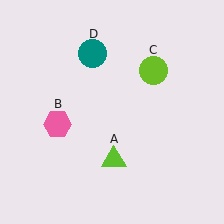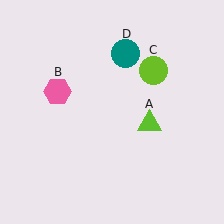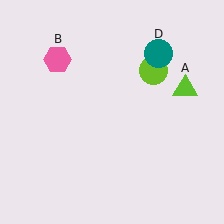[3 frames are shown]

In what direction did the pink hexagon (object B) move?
The pink hexagon (object B) moved up.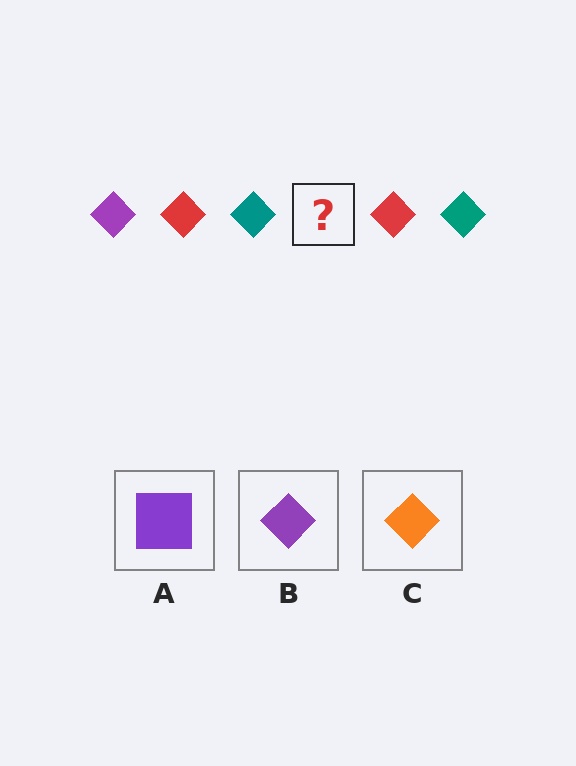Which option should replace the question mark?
Option B.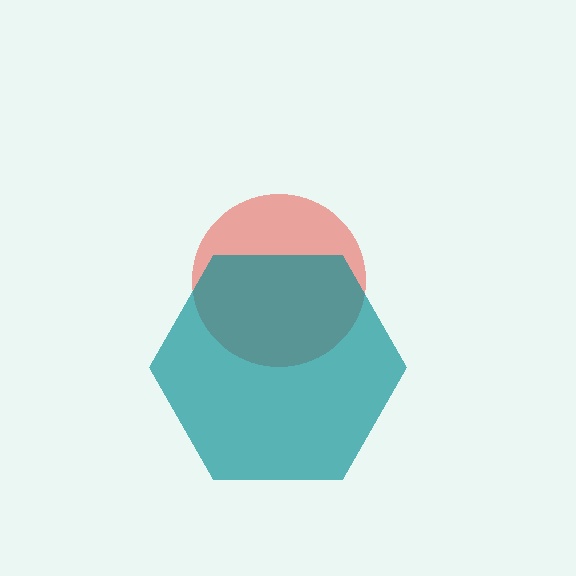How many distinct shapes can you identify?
There are 2 distinct shapes: a red circle, a teal hexagon.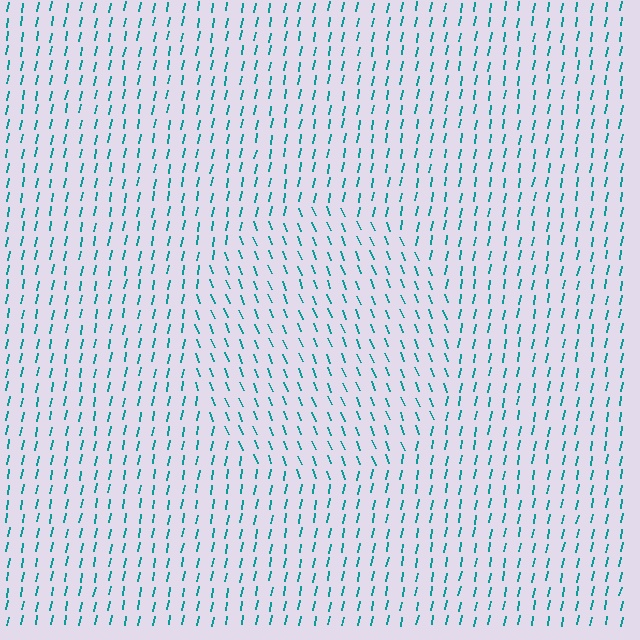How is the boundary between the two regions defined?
The boundary is defined purely by a change in line orientation (approximately 32 degrees difference). All lines are the same color and thickness.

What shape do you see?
I see a circle.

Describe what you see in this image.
The image is filled with small teal line segments. A circle region in the image has lines oriented differently from the surrounding lines, creating a visible texture boundary.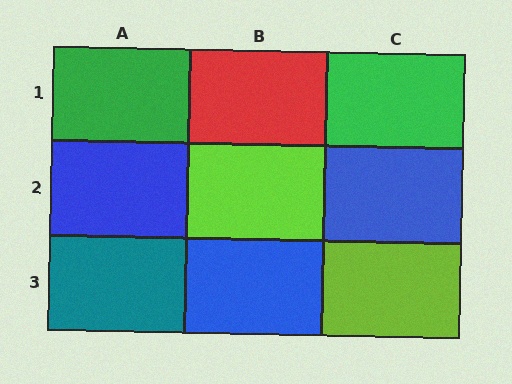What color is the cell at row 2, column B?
Lime.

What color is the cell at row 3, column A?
Teal.